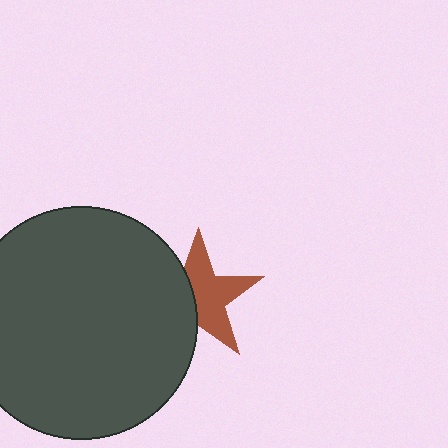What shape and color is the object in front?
The object in front is a dark gray circle.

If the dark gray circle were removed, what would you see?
You would see the complete brown star.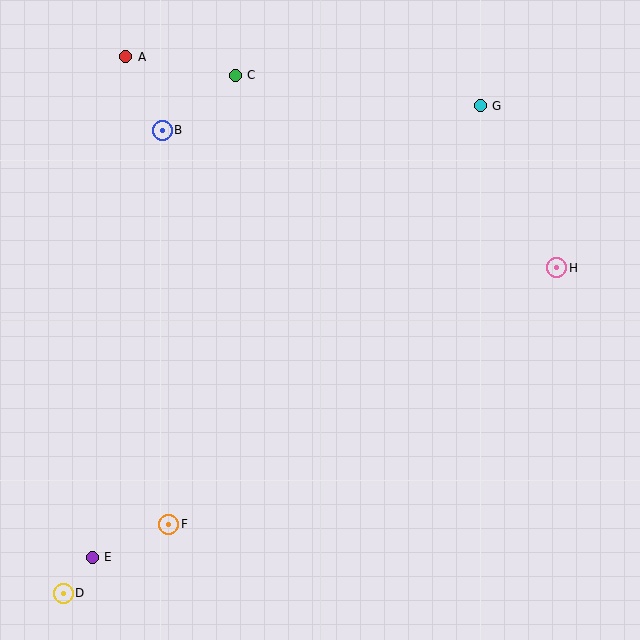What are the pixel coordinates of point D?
Point D is at (63, 593).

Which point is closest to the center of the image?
Point H at (557, 268) is closest to the center.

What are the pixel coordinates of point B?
Point B is at (162, 130).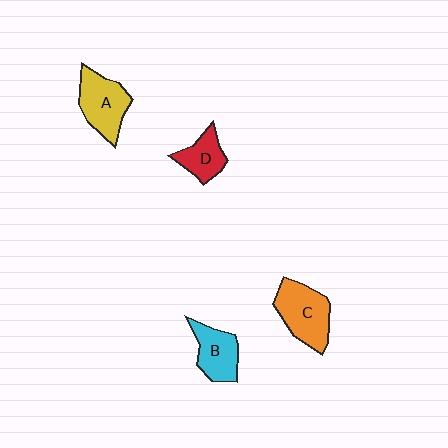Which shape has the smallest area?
Shape D (red).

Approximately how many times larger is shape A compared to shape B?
Approximately 1.2 times.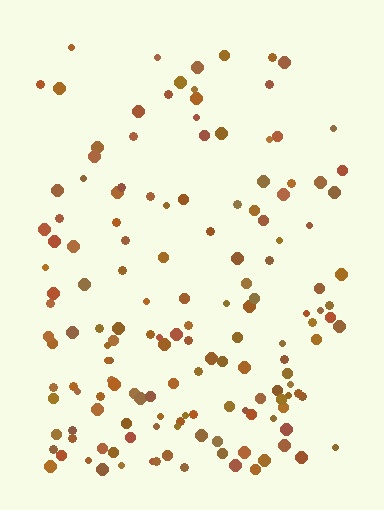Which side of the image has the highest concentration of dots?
The bottom.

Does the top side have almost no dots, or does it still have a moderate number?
Still a moderate number, just noticeably fewer than the bottom.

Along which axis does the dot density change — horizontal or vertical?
Vertical.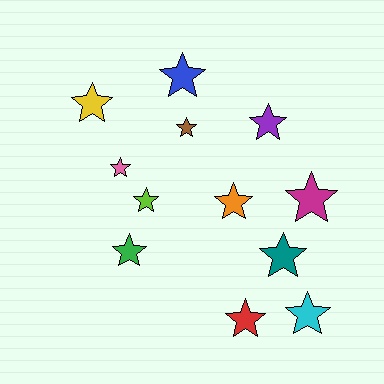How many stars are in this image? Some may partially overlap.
There are 12 stars.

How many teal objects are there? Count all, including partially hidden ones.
There is 1 teal object.